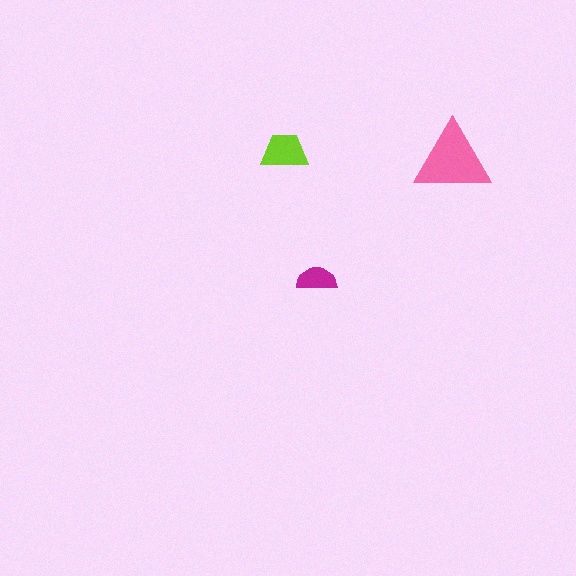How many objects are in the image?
There are 3 objects in the image.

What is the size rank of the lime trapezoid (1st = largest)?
2nd.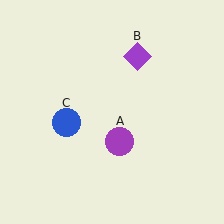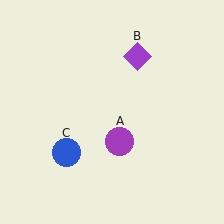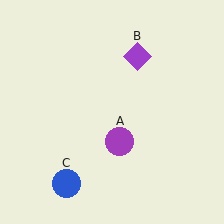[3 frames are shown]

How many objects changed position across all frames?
1 object changed position: blue circle (object C).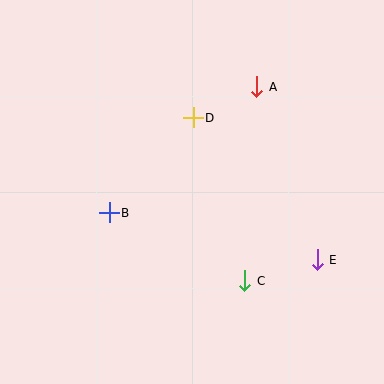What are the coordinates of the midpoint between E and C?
The midpoint between E and C is at (281, 270).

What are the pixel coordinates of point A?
Point A is at (257, 87).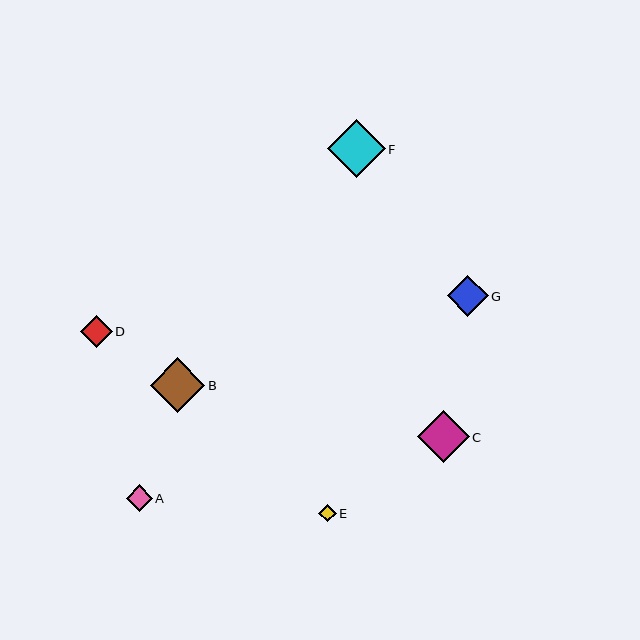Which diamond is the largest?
Diamond F is the largest with a size of approximately 58 pixels.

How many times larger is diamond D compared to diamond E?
Diamond D is approximately 1.8 times the size of diamond E.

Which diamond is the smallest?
Diamond E is the smallest with a size of approximately 17 pixels.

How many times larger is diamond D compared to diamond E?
Diamond D is approximately 1.8 times the size of diamond E.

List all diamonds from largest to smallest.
From largest to smallest: F, B, C, G, D, A, E.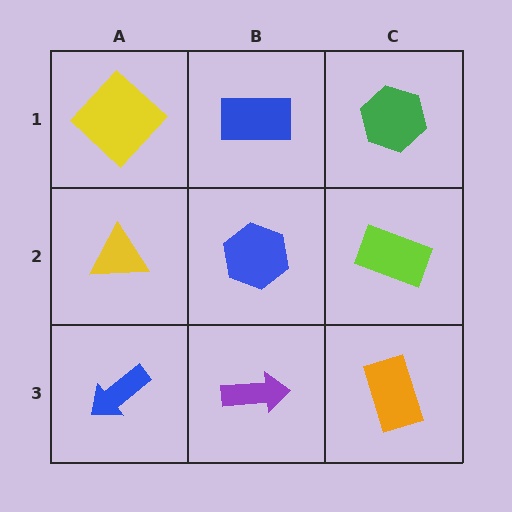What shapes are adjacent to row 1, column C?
A lime rectangle (row 2, column C), a blue rectangle (row 1, column B).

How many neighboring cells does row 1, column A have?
2.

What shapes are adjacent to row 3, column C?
A lime rectangle (row 2, column C), a purple arrow (row 3, column B).